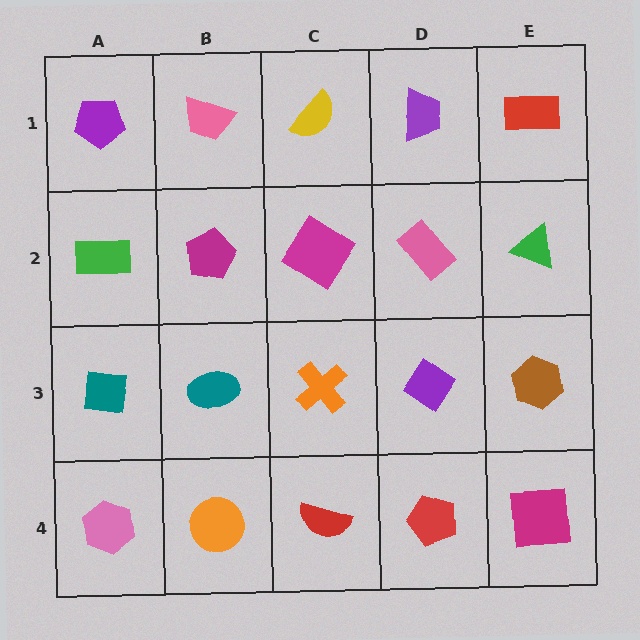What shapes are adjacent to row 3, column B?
A magenta pentagon (row 2, column B), an orange circle (row 4, column B), a teal square (row 3, column A), an orange cross (row 3, column C).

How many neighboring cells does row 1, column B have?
3.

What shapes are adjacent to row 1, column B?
A magenta pentagon (row 2, column B), a purple pentagon (row 1, column A), a yellow semicircle (row 1, column C).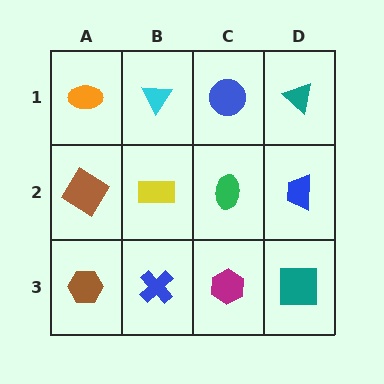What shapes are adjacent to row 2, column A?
An orange ellipse (row 1, column A), a brown hexagon (row 3, column A), a yellow rectangle (row 2, column B).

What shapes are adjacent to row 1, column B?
A yellow rectangle (row 2, column B), an orange ellipse (row 1, column A), a blue circle (row 1, column C).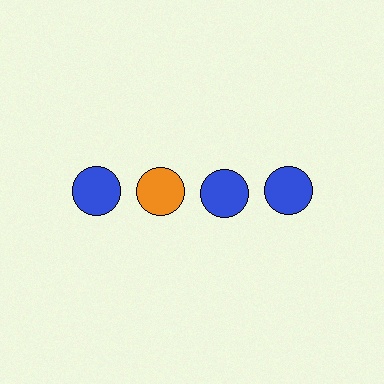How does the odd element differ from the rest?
It has a different color: orange instead of blue.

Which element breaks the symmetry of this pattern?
The orange circle in the top row, second from left column breaks the symmetry. All other shapes are blue circles.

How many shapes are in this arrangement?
There are 4 shapes arranged in a grid pattern.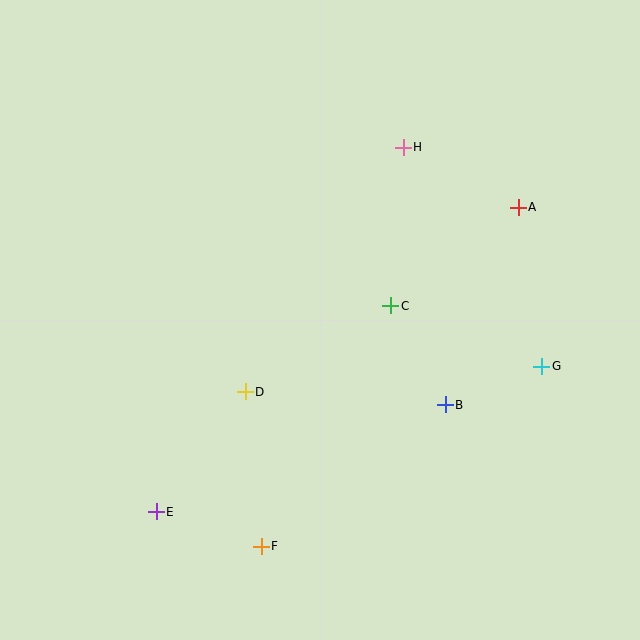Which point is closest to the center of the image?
Point C at (391, 306) is closest to the center.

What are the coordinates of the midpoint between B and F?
The midpoint between B and F is at (353, 475).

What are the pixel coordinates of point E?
Point E is at (156, 512).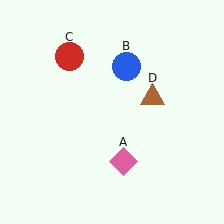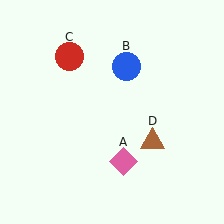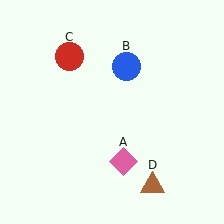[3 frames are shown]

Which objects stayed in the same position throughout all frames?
Pink diamond (object A) and blue circle (object B) and red circle (object C) remained stationary.